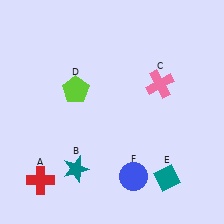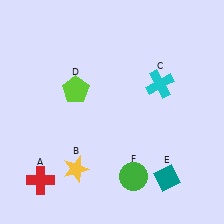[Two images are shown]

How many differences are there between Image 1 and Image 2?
There are 3 differences between the two images.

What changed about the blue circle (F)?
In Image 1, F is blue. In Image 2, it changed to green.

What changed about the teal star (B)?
In Image 1, B is teal. In Image 2, it changed to yellow.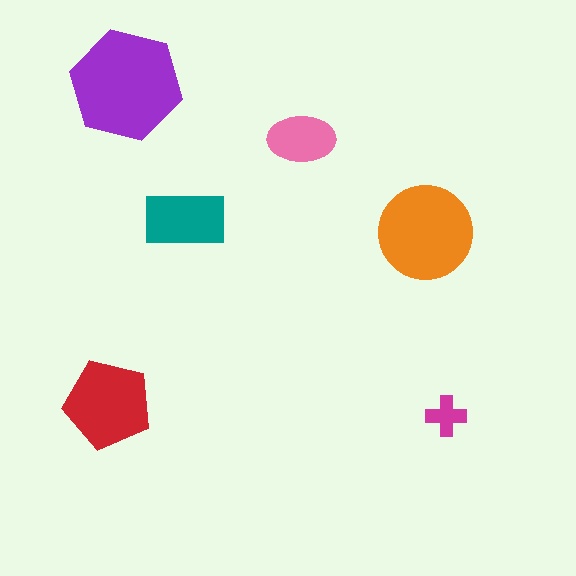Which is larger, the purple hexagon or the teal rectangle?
The purple hexagon.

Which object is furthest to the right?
The magenta cross is rightmost.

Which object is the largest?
The purple hexagon.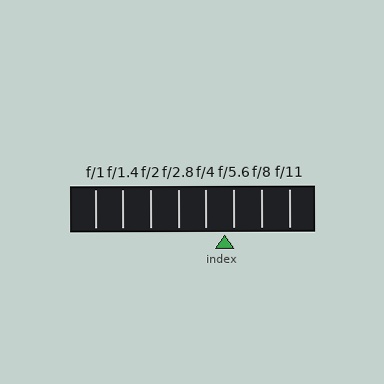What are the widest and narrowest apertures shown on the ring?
The widest aperture shown is f/1 and the narrowest is f/11.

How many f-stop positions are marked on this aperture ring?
There are 8 f-stop positions marked.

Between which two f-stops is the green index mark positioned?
The index mark is between f/4 and f/5.6.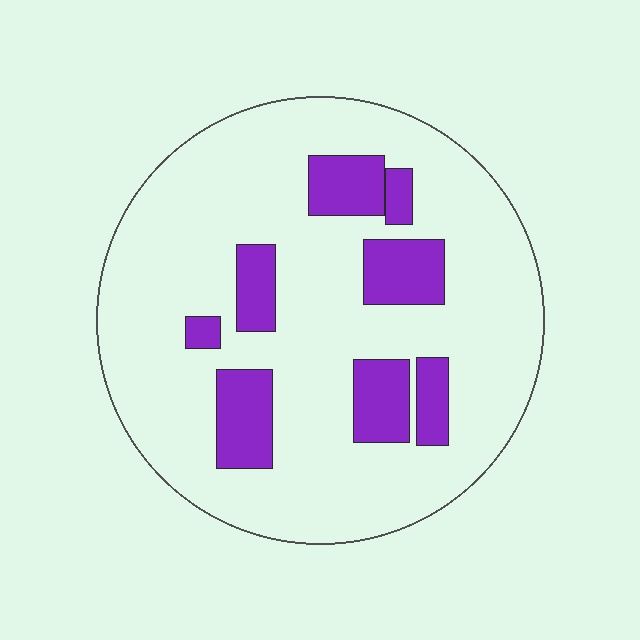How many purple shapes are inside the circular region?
8.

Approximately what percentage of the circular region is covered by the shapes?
Approximately 20%.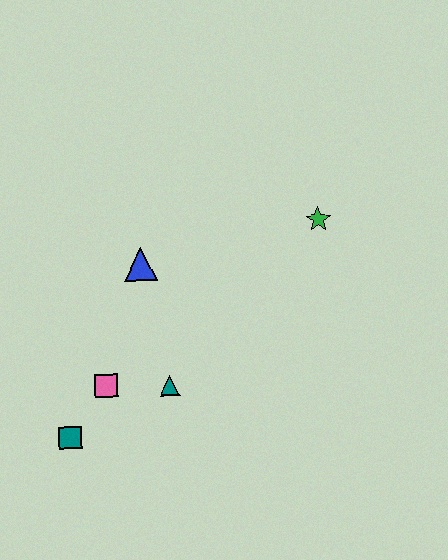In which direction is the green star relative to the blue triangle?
The green star is to the right of the blue triangle.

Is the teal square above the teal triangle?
No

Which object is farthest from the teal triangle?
The green star is farthest from the teal triangle.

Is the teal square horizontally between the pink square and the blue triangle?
No